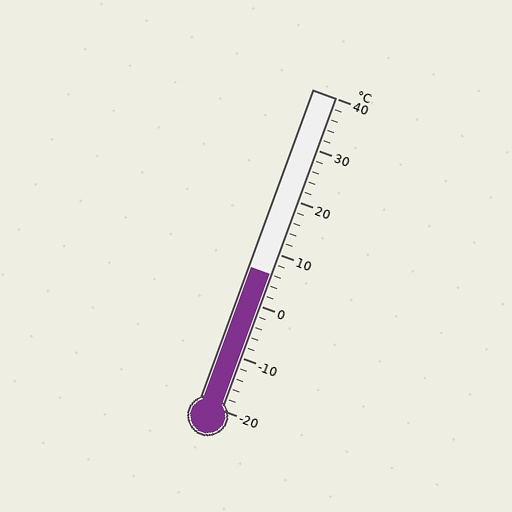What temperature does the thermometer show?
The thermometer shows approximately 6°C.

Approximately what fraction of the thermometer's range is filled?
The thermometer is filled to approximately 45% of its range.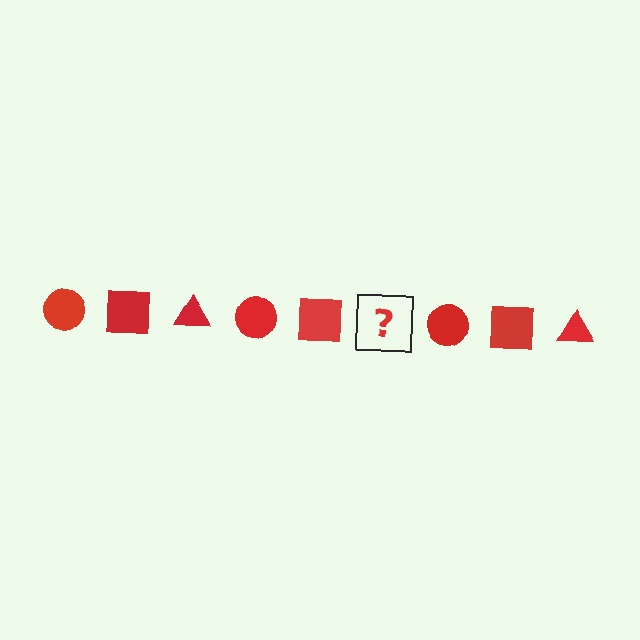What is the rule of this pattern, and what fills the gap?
The rule is that the pattern cycles through circle, square, triangle shapes in red. The gap should be filled with a red triangle.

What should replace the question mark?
The question mark should be replaced with a red triangle.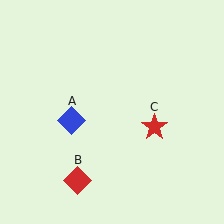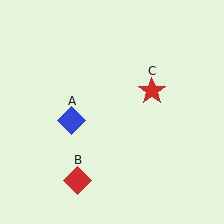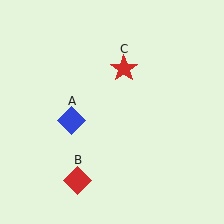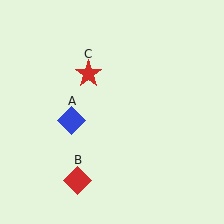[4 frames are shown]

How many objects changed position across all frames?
1 object changed position: red star (object C).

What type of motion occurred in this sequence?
The red star (object C) rotated counterclockwise around the center of the scene.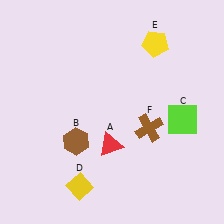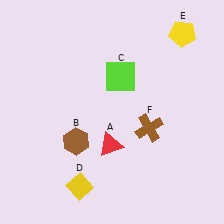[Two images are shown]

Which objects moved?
The objects that moved are: the lime square (C), the yellow pentagon (E).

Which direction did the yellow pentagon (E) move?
The yellow pentagon (E) moved right.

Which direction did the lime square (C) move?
The lime square (C) moved left.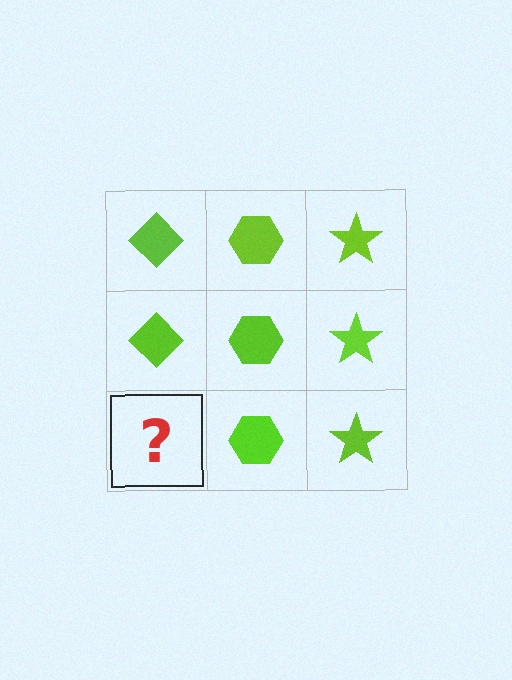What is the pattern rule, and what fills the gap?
The rule is that each column has a consistent shape. The gap should be filled with a lime diamond.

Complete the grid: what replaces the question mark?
The question mark should be replaced with a lime diamond.